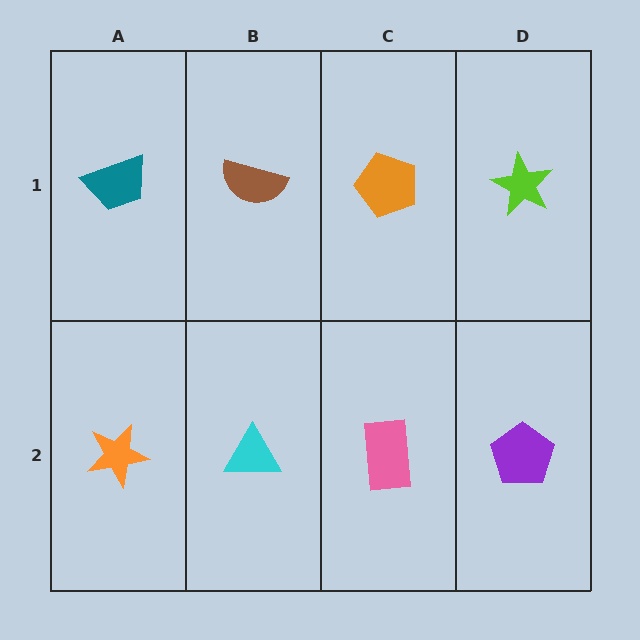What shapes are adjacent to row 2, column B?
A brown semicircle (row 1, column B), an orange star (row 2, column A), a pink rectangle (row 2, column C).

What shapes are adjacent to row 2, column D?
A lime star (row 1, column D), a pink rectangle (row 2, column C).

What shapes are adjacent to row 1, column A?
An orange star (row 2, column A), a brown semicircle (row 1, column B).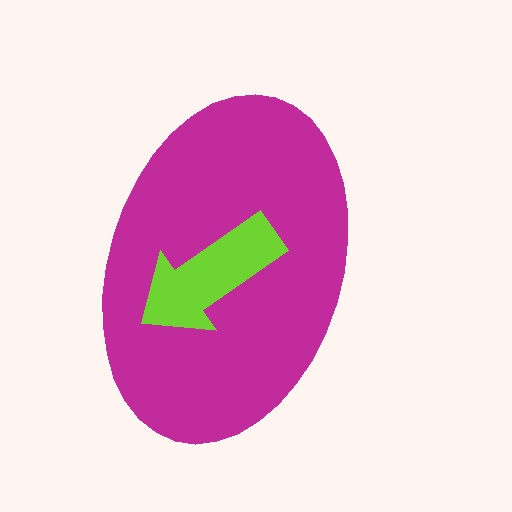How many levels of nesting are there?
2.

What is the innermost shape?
The lime arrow.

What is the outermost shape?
The magenta ellipse.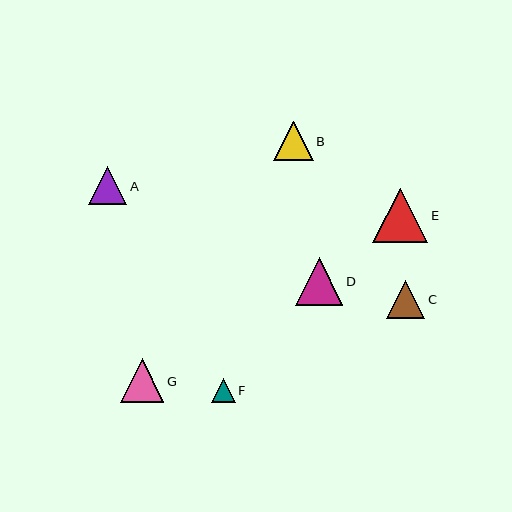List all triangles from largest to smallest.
From largest to smallest: E, D, G, B, C, A, F.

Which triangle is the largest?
Triangle E is the largest with a size of approximately 55 pixels.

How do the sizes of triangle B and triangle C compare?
Triangle B and triangle C are approximately the same size.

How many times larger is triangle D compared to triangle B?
Triangle D is approximately 1.2 times the size of triangle B.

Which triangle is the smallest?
Triangle F is the smallest with a size of approximately 24 pixels.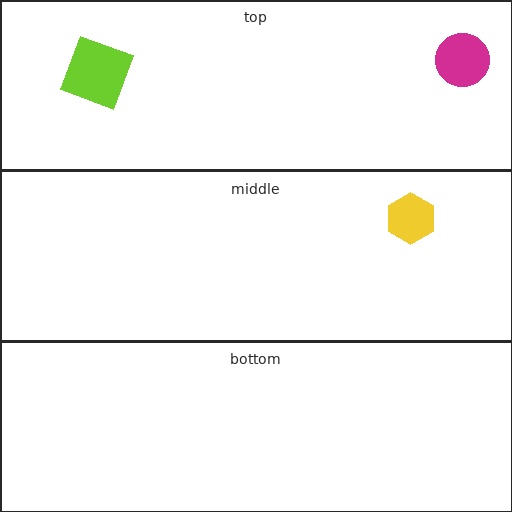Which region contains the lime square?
The top region.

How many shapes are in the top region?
2.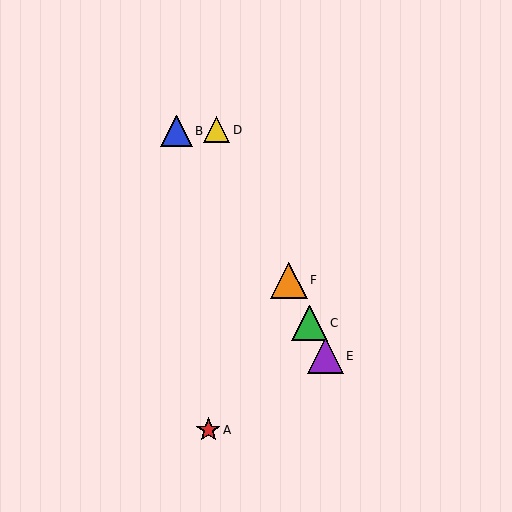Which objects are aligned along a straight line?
Objects C, D, E, F are aligned along a straight line.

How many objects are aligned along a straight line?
4 objects (C, D, E, F) are aligned along a straight line.